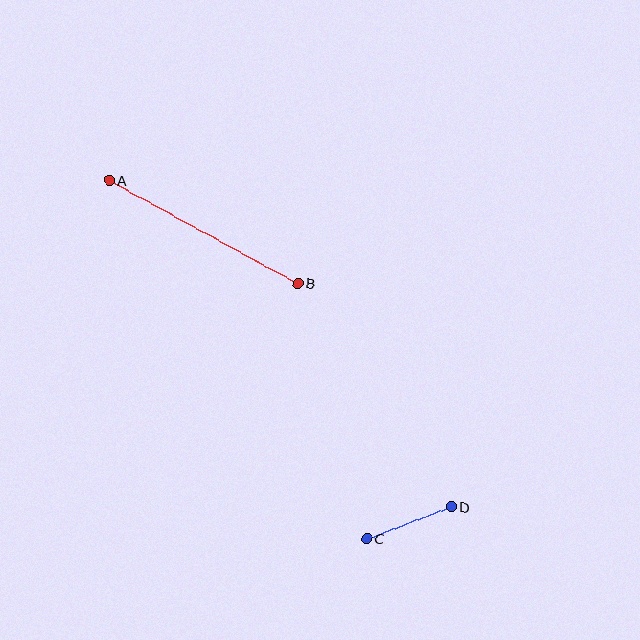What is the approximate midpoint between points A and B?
The midpoint is at approximately (203, 232) pixels.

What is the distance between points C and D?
The distance is approximately 90 pixels.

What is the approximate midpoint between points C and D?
The midpoint is at approximately (409, 523) pixels.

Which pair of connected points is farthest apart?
Points A and B are farthest apart.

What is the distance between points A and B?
The distance is approximately 215 pixels.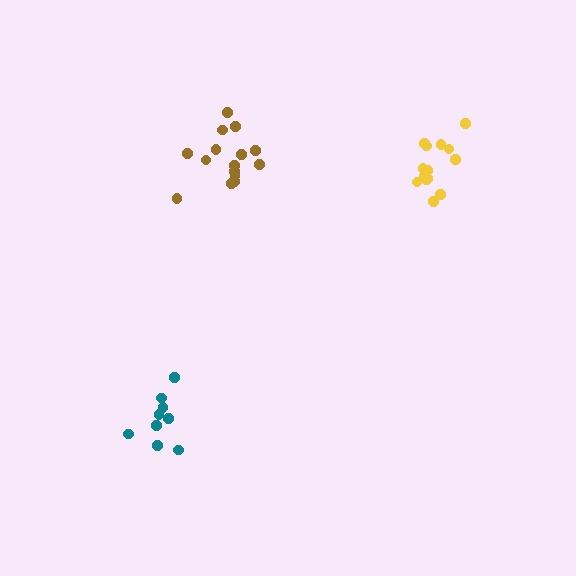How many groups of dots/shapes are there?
There are 3 groups.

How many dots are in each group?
Group 1: 15 dots, Group 2: 9 dots, Group 3: 14 dots (38 total).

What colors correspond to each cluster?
The clusters are colored: brown, teal, yellow.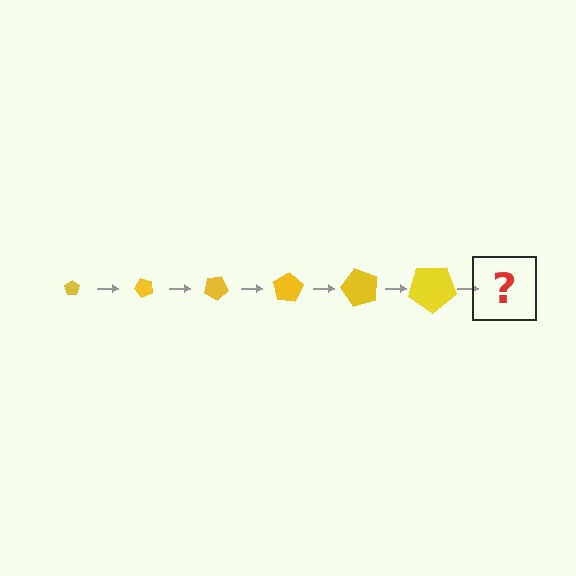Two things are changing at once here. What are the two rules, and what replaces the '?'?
The two rules are that the pentagon grows larger each step and it rotates 50 degrees each step. The '?' should be a pentagon, larger than the previous one and rotated 300 degrees from the start.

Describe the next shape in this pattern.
It should be a pentagon, larger than the previous one and rotated 300 degrees from the start.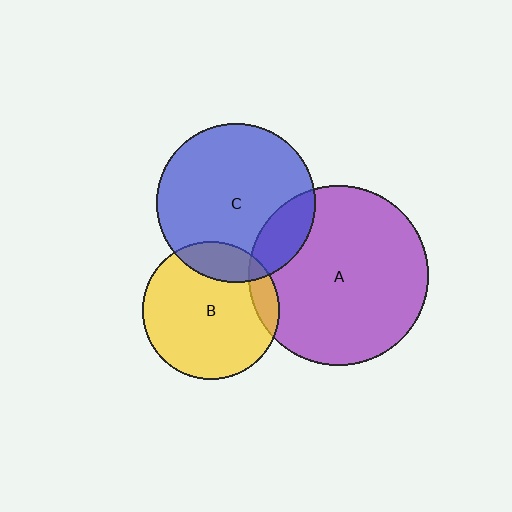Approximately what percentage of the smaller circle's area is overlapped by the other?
Approximately 15%.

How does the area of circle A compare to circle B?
Approximately 1.7 times.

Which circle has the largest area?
Circle A (purple).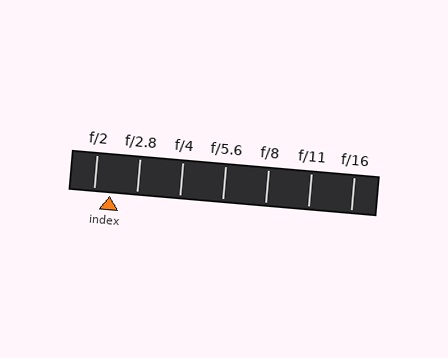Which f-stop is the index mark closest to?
The index mark is closest to f/2.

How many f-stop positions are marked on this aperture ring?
There are 7 f-stop positions marked.